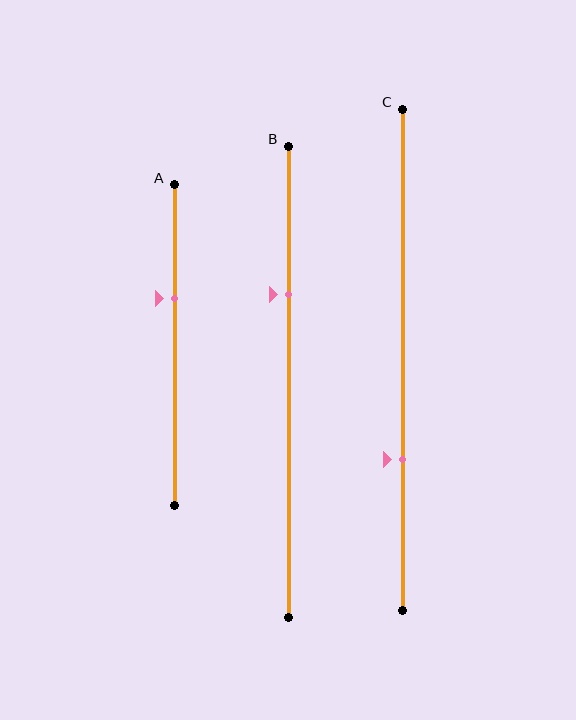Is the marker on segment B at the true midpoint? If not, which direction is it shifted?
No, the marker on segment B is shifted upward by about 19% of the segment length.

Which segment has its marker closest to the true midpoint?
Segment A has its marker closest to the true midpoint.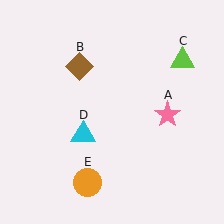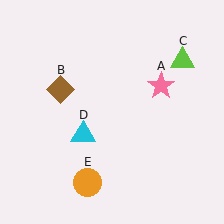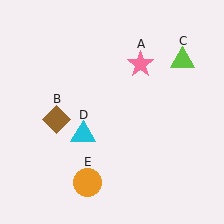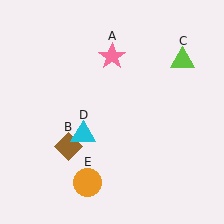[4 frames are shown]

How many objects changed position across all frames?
2 objects changed position: pink star (object A), brown diamond (object B).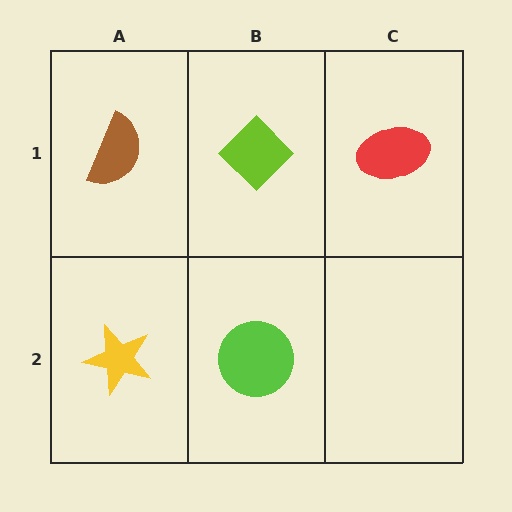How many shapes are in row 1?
3 shapes.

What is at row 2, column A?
A yellow star.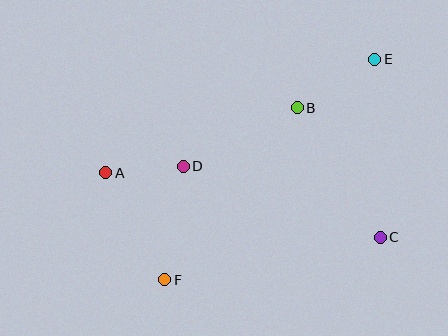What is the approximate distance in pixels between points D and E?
The distance between D and E is approximately 219 pixels.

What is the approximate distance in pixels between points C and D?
The distance between C and D is approximately 210 pixels.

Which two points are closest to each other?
Points A and D are closest to each other.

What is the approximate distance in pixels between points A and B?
The distance between A and B is approximately 202 pixels.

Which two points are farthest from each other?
Points E and F are farthest from each other.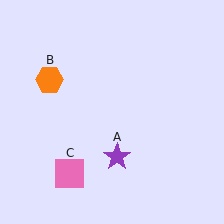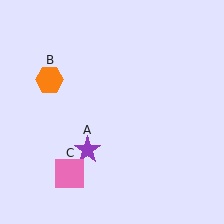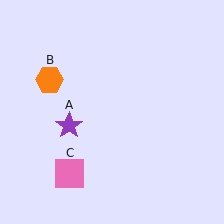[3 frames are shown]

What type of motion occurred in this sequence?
The purple star (object A) rotated clockwise around the center of the scene.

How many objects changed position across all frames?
1 object changed position: purple star (object A).